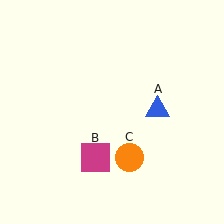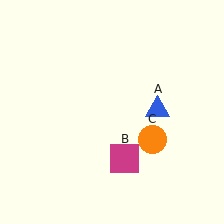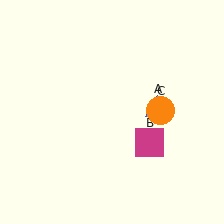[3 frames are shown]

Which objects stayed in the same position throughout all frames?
Blue triangle (object A) remained stationary.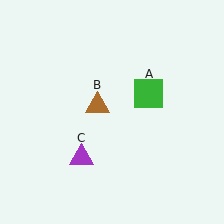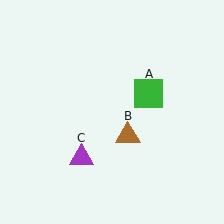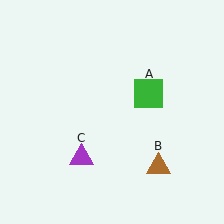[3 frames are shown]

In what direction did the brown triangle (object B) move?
The brown triangle (object B) moved down and to the right.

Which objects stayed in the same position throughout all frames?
Green square (object A) and purple triangle (object C) remained stationary.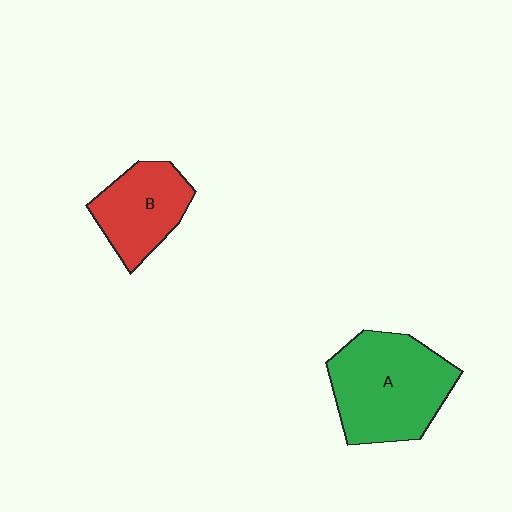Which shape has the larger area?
Shape A (green).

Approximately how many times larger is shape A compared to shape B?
Approximately 1.6 times.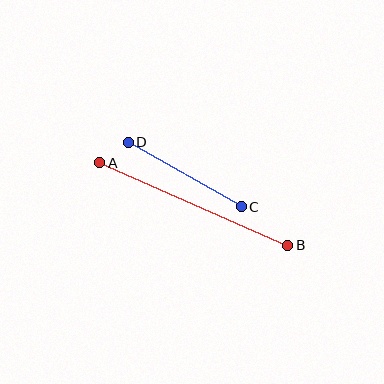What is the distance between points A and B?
The distance is approximately 206 pixels.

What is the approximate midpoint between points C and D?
The midpoint is at approximately (185, 175) pixels.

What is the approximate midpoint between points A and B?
The midpoint is at approximately (194, 204) pixels.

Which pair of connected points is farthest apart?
Points A and B are farthest apart.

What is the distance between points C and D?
The distance is approximately 130 pixels.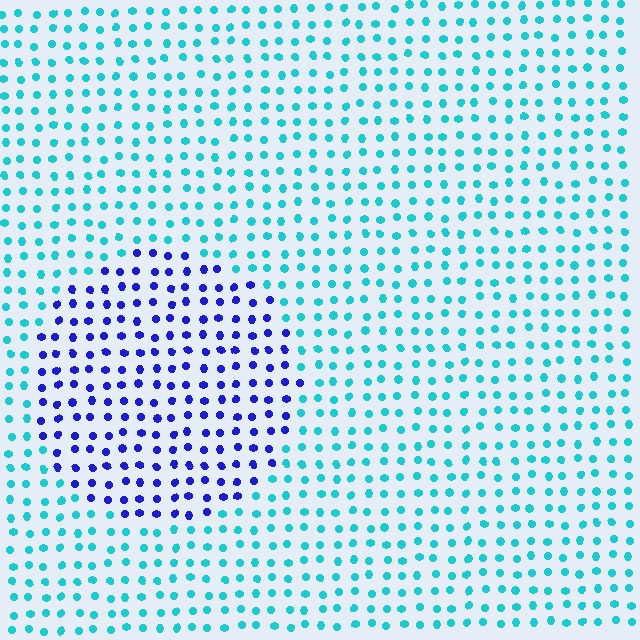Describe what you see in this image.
The image is filled with small cyan elements in a uniform arrangement. A circle-shaped region is visible where the elements are tinted to a slightly different hue, forming a subtle color boundary.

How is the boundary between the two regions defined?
The boundary is defined purely by a slight shift in hue (about 60 degrees). Spacing, size, and orientation are identical on both sides.